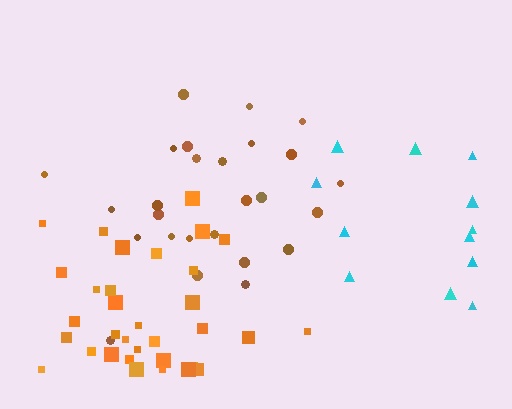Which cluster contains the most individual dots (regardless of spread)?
Orange (33).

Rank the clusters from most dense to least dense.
brown, orange, cyan.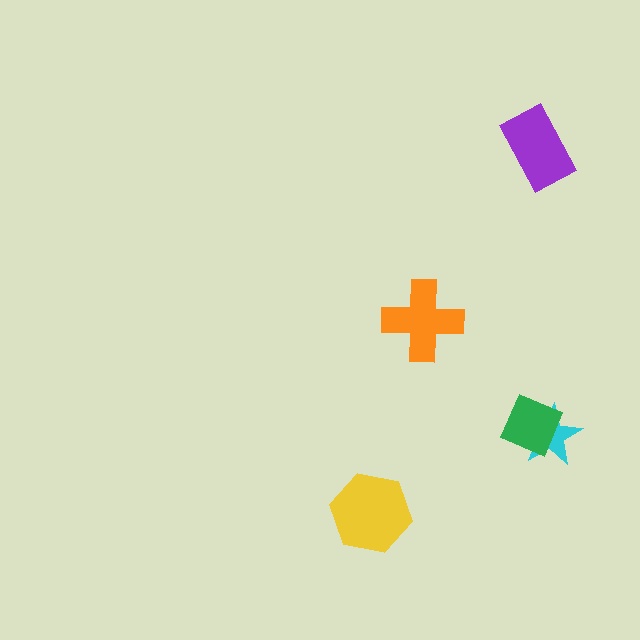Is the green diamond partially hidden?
No, no other shape covers it.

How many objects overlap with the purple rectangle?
0 objects overlap with the purple rectangle.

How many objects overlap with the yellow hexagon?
0 objects overlap with the yellow hexagon.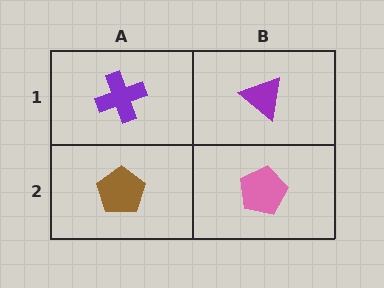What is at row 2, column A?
A brown pentagon.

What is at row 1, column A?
A purple cross.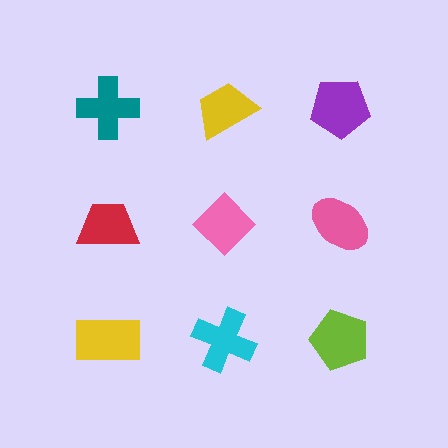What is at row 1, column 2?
A yellow trapezoid.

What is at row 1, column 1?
A teal cross.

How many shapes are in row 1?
3 shapes.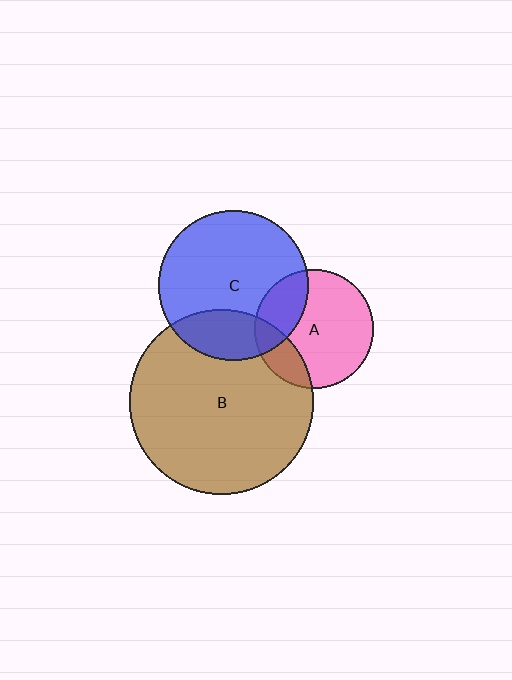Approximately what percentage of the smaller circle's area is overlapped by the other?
Approximately 20%.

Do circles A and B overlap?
Yes.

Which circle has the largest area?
Circle B (brown).